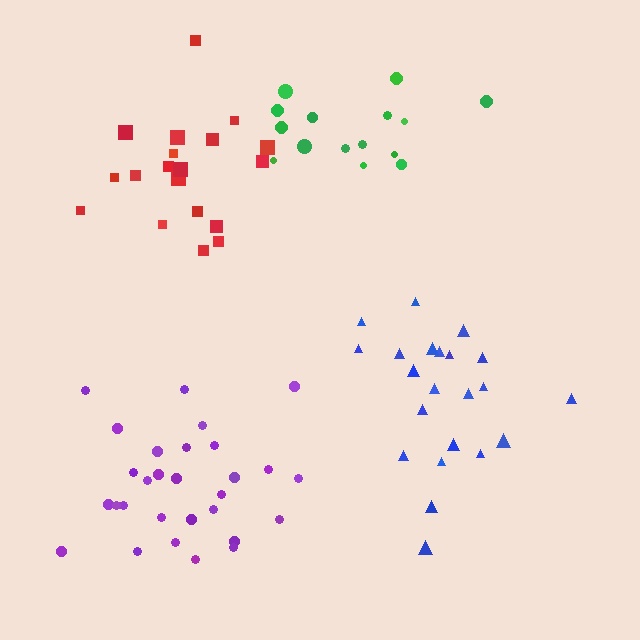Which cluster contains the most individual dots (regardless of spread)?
Purple (29).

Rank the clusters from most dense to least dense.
purple, blue, red, green.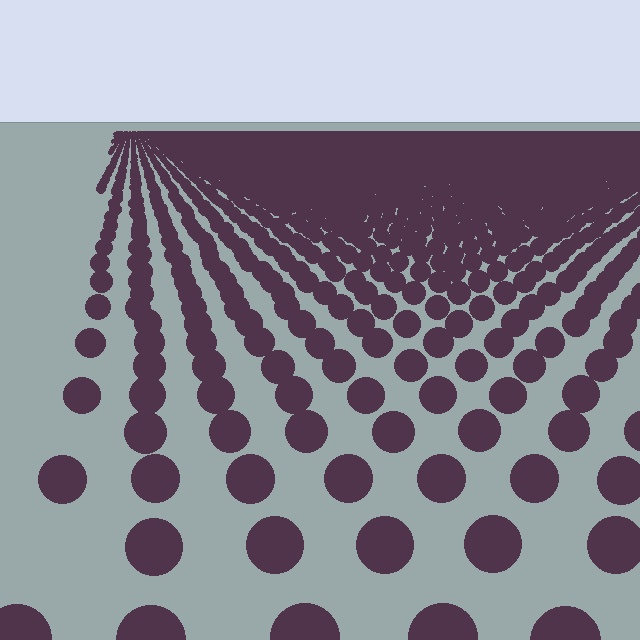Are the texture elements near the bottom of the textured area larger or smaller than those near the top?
Larger. Near the bottom, elements are closer to the viewer and appear at a bigger on-screen size.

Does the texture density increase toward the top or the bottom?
Density increases toward the top.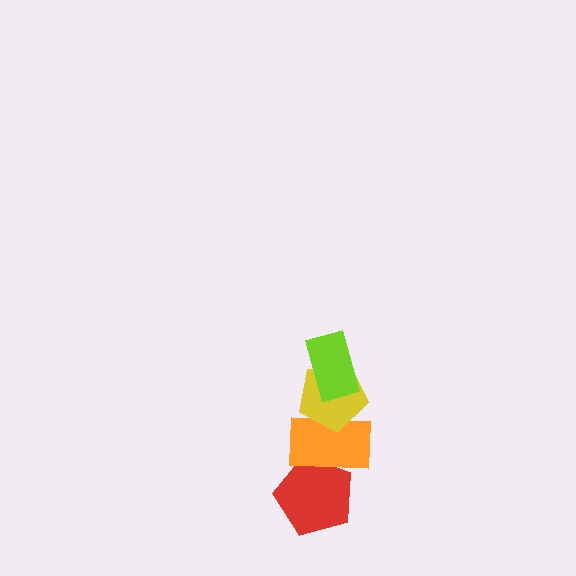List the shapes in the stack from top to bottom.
From top to bottom: the lime rectangle, the yellow pentagon, the orange rectangle, the red pentagon.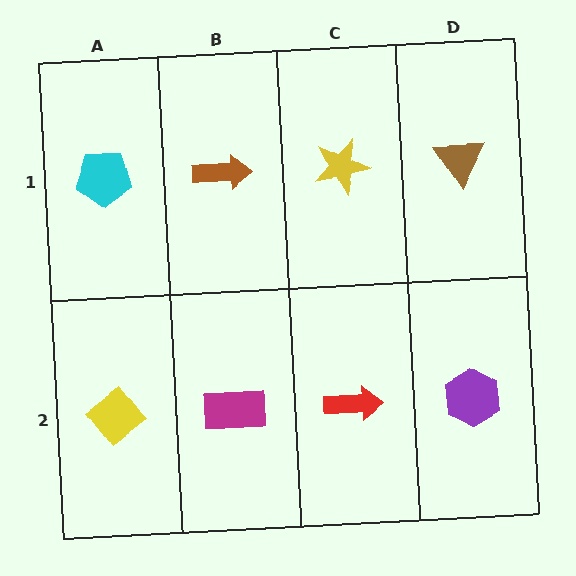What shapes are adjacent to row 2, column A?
A cyan pentagon (row 1, column A), a magenta rectangle (row 2, column B).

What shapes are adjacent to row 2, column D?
A brown triangle (row 1, column D), a red arrow (row 2, column C).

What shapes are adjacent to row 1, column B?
A magenta rectangle (row 2, column B), a cyan pentagon (row 1, column A), a yellow star (row 1, column C).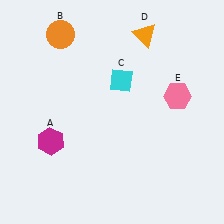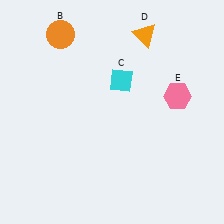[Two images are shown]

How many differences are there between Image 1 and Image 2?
There is 1 difference between the two images.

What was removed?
The magenta hexagon (A) was removed in Image 2.